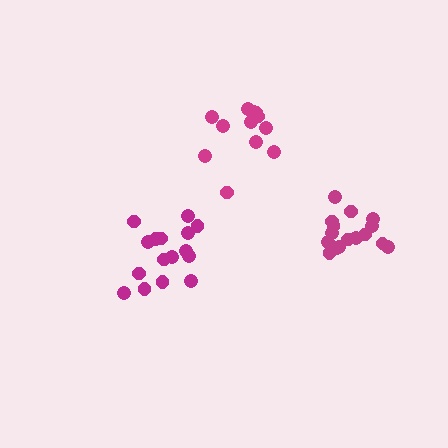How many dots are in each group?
Group 1: 16 dots, Group 2: 16 dots, Group 3: 12 dots (44 total).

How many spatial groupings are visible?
There are 3 spatial groupings.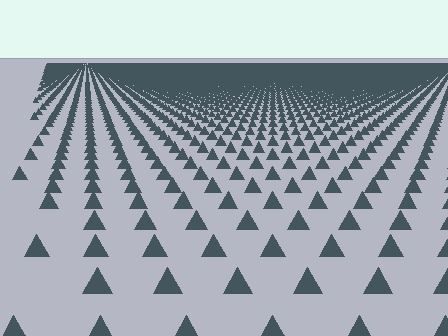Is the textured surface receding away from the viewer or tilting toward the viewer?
The surface is receding away from the viewer. Texture elements get smaller and denser toward the top.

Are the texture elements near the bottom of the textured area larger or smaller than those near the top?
Larger. Near the bottom, elements are closer to the viewer and appear at a bigger on-screen size.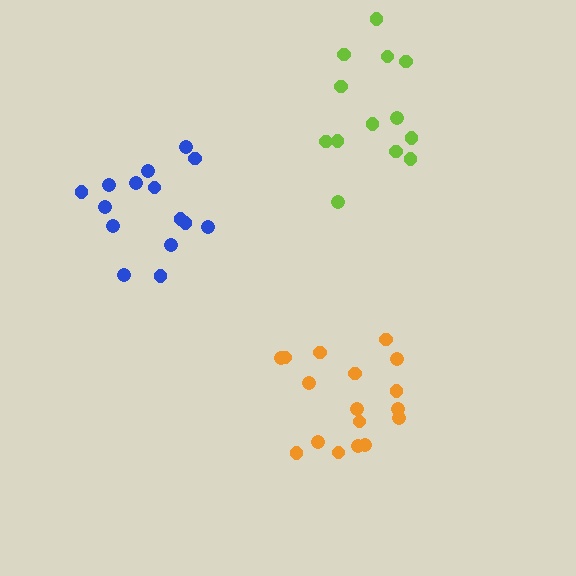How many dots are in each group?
Group 1: 15 dots, Group 2: 17 dots, Group 3: 14 dots (46 total).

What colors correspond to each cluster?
The clusters are colored: blue, orange, lime.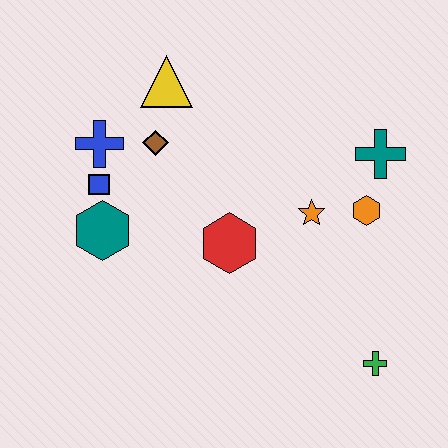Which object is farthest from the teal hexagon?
The green cross is farthest from the teal hexagon.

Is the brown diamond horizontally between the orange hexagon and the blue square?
Yes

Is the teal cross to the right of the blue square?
Yes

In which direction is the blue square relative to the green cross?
The blue square is to the left of the green cross.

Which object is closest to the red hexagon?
The orange star is closest to the red hexagon.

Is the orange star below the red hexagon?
No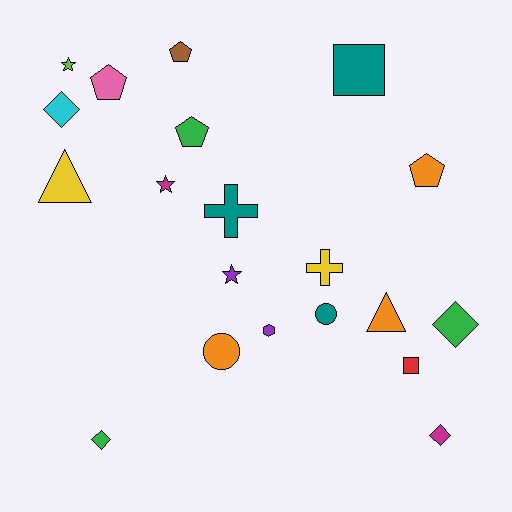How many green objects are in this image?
There are 3 green objects.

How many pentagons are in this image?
There are 4 pentagons.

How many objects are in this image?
There are 20 objects.